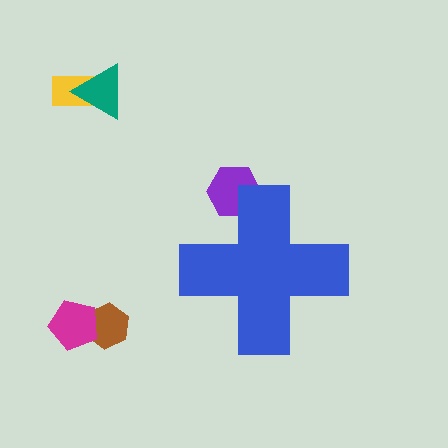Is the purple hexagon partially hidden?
Yes, the purple hexagon is partially hidden behind the blue cross.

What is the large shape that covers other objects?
A blue cross.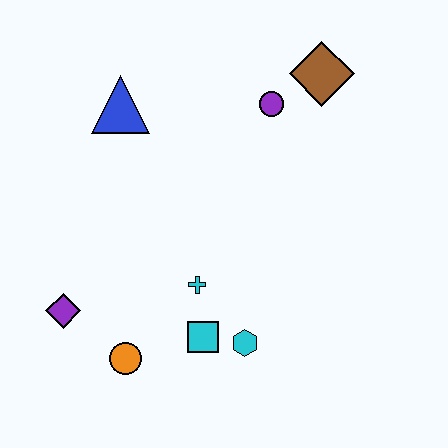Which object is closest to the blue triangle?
The purple circle is closest to the blue triangle.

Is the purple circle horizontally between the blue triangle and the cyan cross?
No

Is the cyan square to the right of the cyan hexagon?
No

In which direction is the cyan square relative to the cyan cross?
The cyan square is below the cyan cross.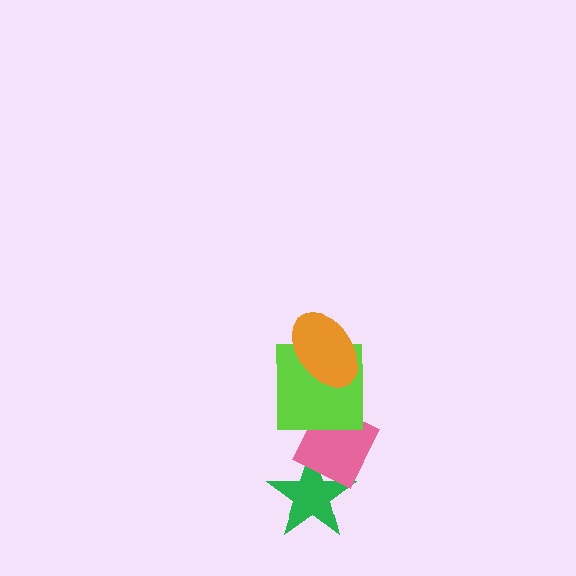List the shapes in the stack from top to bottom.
From top to bottom: the orange ellipse, the lime square, the pink diamond, the green star.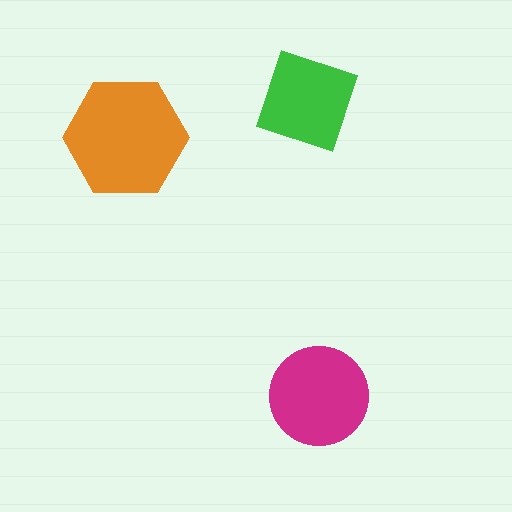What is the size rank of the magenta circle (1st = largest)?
2nd.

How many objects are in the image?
There are 3 objects in the image.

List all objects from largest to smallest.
The orange hexagon, the magenta circle, the green diamond.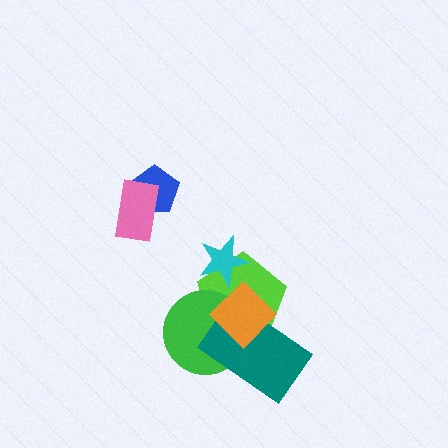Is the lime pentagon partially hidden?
Yes, it is partially covered by another shape.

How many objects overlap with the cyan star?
1 object overlaps with the cyan star.